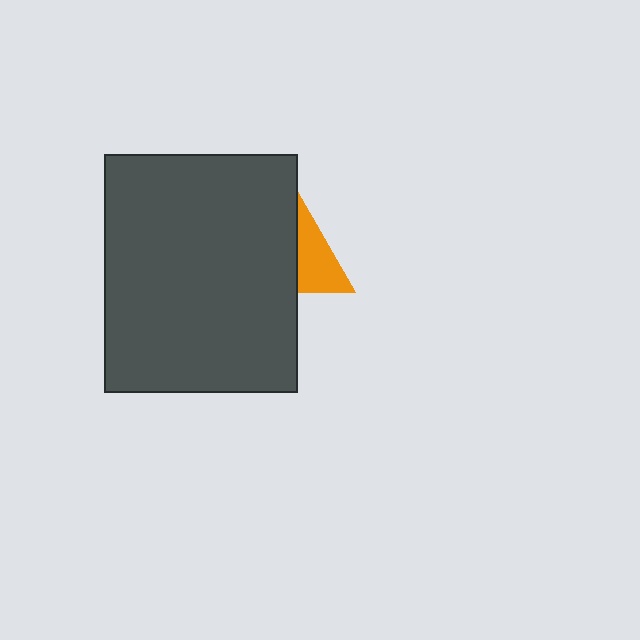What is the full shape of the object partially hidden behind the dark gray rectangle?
The partially hidden object is an orange triangle.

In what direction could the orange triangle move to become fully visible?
The orange triangle could move right. That would shift it out from behind the dark gray rectangle entirely.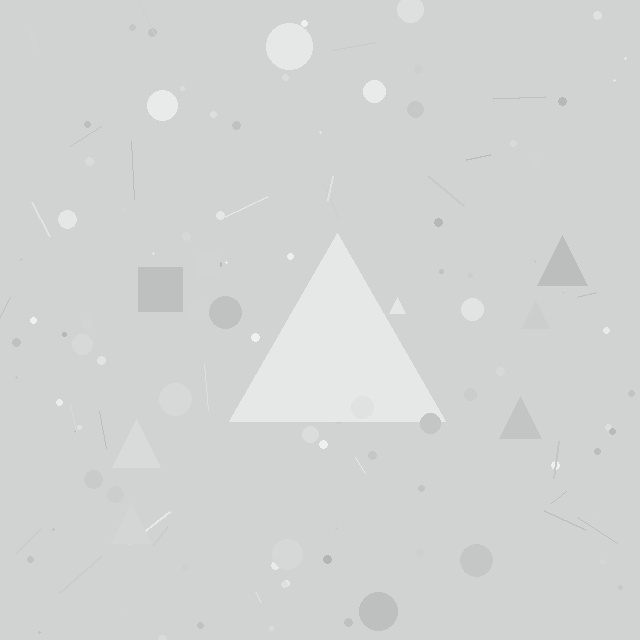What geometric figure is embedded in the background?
A triangle is embedded in the background.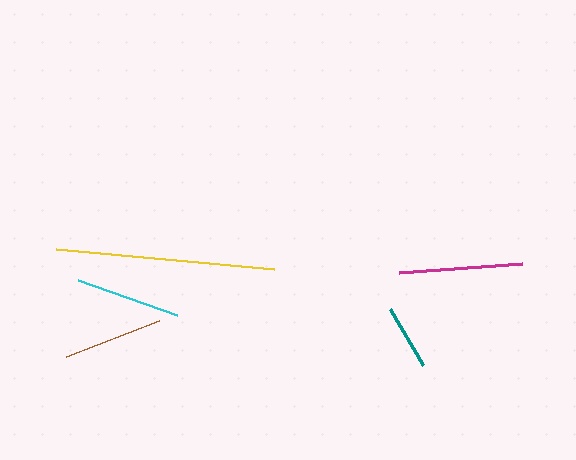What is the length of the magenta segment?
The magenta segment is approximately 123 pixels long.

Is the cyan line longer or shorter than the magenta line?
The magenta line is longer than the cyan line.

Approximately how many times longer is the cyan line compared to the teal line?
The cyan line is approximately 1.6 times the length of the teal line.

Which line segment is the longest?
The yellow line is the longest at approximately 219 pixels.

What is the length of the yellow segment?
The yellow segment is approximately 219 pixels long.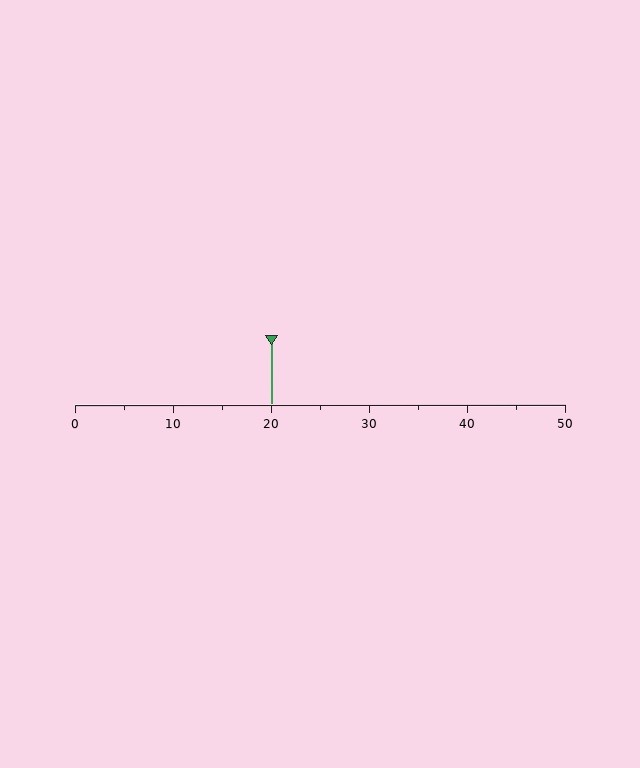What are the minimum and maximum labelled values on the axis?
The axis runs from 0 to 50.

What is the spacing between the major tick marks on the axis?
The major ticks are spaced 10 apart.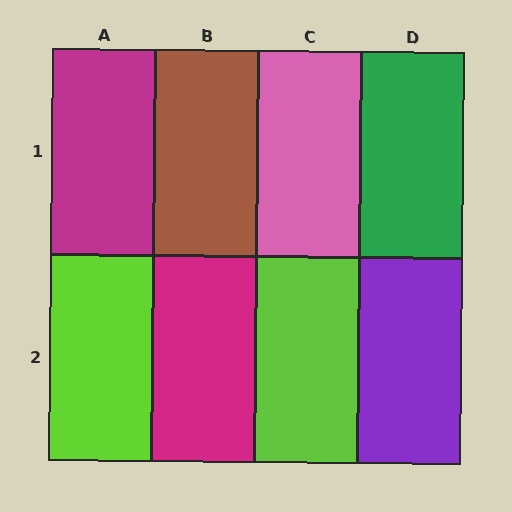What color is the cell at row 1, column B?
Brown.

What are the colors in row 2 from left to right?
Lime, magenta, lime, purple.